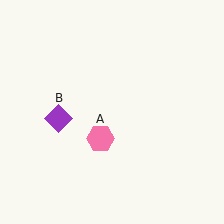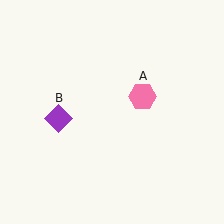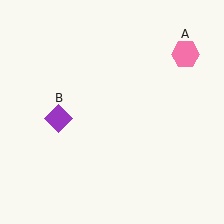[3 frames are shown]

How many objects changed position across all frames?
1 object changed position: pink hexagon (object A).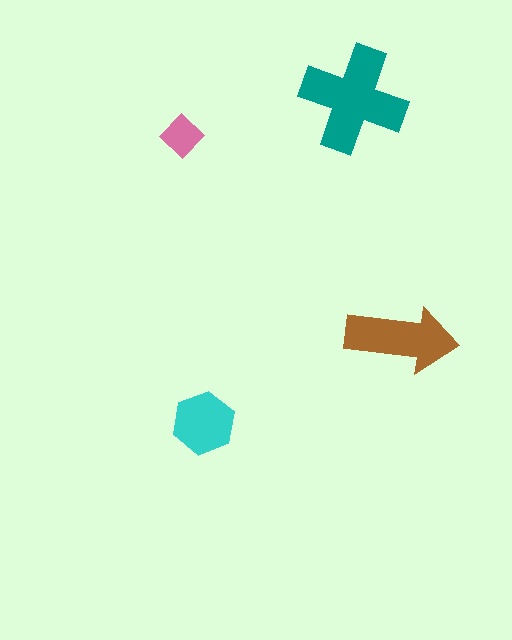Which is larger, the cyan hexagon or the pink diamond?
The cyan hexagon.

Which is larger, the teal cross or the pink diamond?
The teal cross.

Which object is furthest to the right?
The brown arrow is rightmost.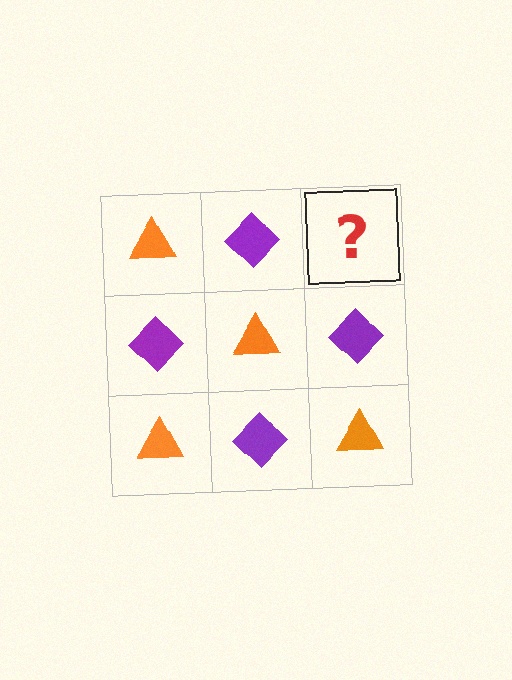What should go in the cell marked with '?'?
The missing cell should contain an orange triangle.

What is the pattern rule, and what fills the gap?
The rule is that it alternates orange triangle and purple diamond in a checkerboard pattern. The gap should be filled with an orange triangle.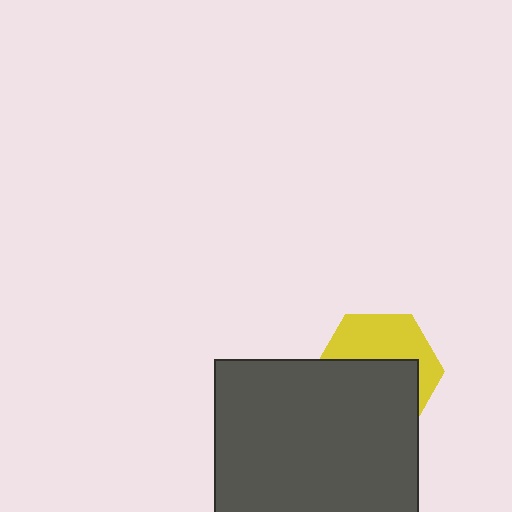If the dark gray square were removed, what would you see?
You would see the complete yellow hexagon.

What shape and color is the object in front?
The object in front is a dark gray square.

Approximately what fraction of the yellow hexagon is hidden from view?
Roughly 56% of the yellow hexagon is hidden behind the dark gray square.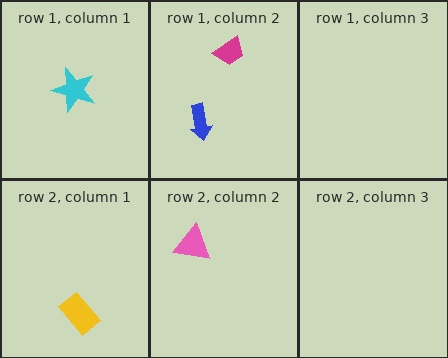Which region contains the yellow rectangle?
The row 2, column 1 region.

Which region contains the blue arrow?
The row 1, column 2 region.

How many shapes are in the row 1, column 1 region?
1.